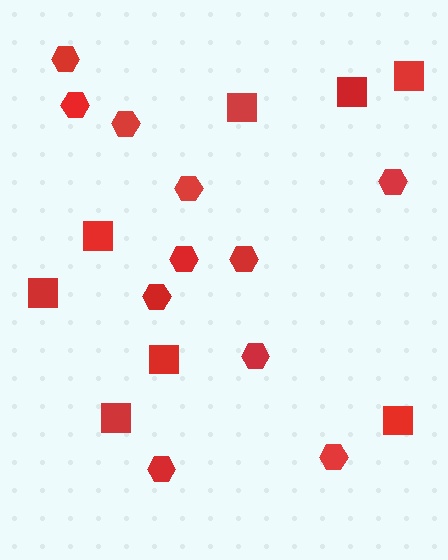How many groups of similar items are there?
There are 2 groups: one group of squares (8) and one group of hexagons (11).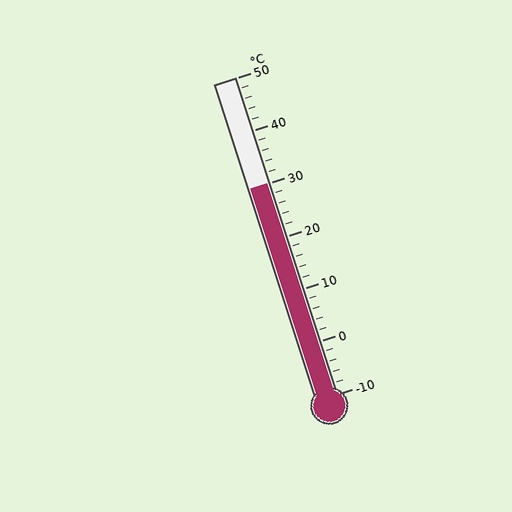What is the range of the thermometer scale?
The thermometer scale ranges from -10°C to 50°C.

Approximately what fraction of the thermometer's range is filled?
The thermometer is filled to approximately 65% of its range.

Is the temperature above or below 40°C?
The temperature is below 40°C.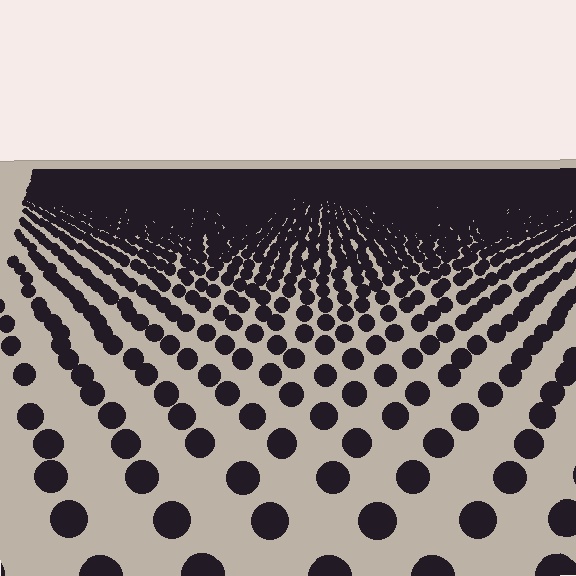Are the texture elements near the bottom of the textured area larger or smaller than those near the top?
Larger. Near the bottom, elements are closer to the viewer and appear at a bigger on-screen size.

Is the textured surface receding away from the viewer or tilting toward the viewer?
The surface is receding away from the viewer. Texture elements get smaller and denser toward the top.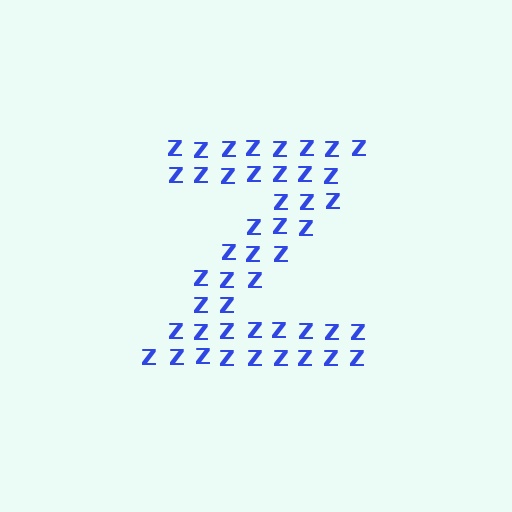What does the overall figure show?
The overall figure shows the letter Z.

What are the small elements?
The small elements are letter Z's.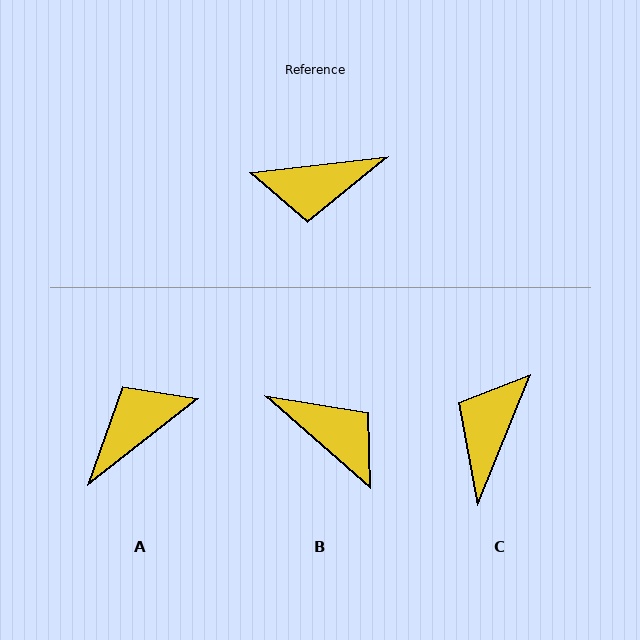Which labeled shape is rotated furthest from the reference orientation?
A, about 148 degrees away.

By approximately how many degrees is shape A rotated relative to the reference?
Approximately 148 degrees clockwise.